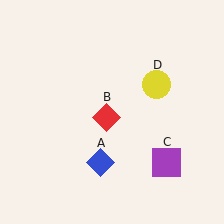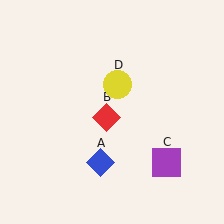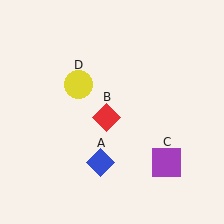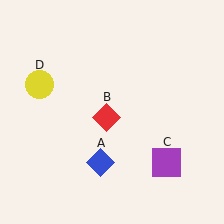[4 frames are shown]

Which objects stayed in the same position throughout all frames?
Blue diamond (object A) and red diamond (object B) and purple square (object C) remained stationary.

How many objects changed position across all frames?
1 object changed position: yellow circle (object D).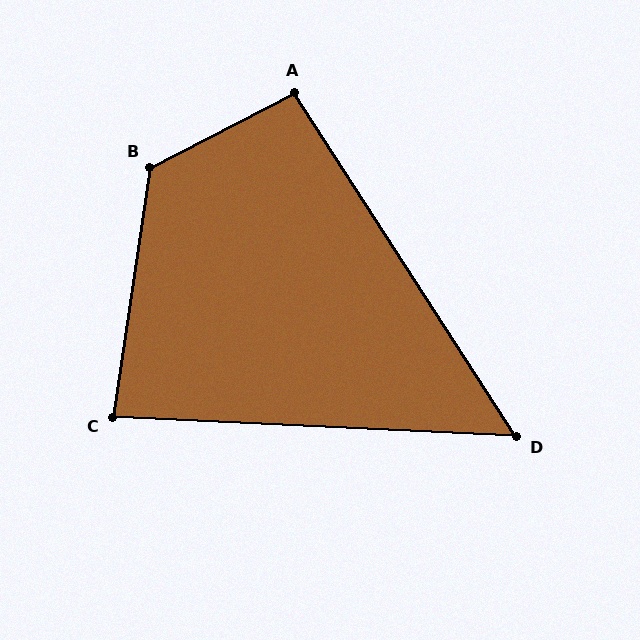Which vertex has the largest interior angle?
B, at approximately 126 degrees.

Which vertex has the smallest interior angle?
D, at approximately 54 degrees.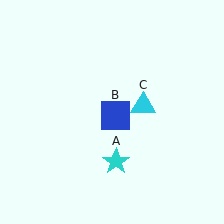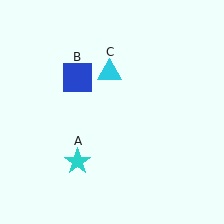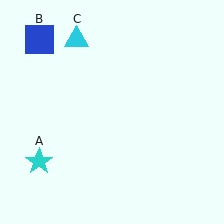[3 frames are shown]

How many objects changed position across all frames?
3 objects changed position: cyan star (object A), blue square (object B), cyan triangle (object C).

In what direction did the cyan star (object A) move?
The cyan star (object A) moved left.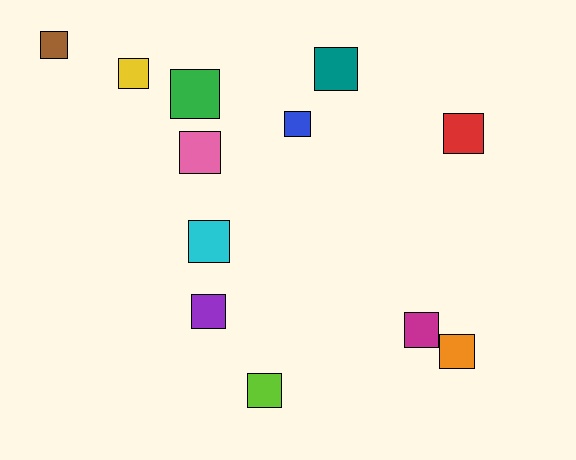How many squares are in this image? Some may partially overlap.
There are 12 squares.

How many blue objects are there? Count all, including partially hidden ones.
There is 1 blue object.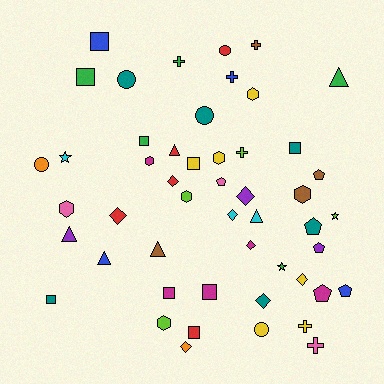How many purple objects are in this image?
There are 3 purple objects.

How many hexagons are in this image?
There are 7 hexagons.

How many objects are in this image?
There are 50 objects.